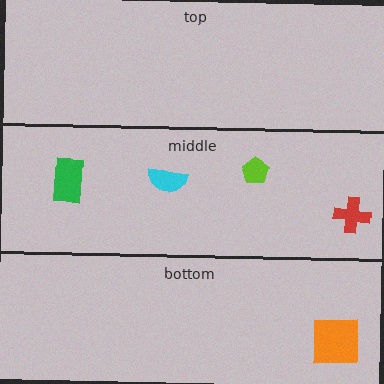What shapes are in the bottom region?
The orange square.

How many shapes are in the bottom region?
1.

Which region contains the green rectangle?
The middle region.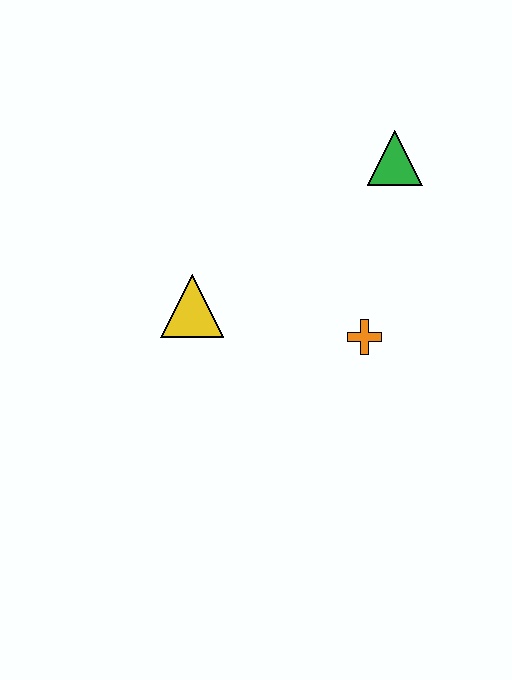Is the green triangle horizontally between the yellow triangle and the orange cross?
No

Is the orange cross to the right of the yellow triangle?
Yes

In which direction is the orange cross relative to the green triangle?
The orange cross is below the green triangle.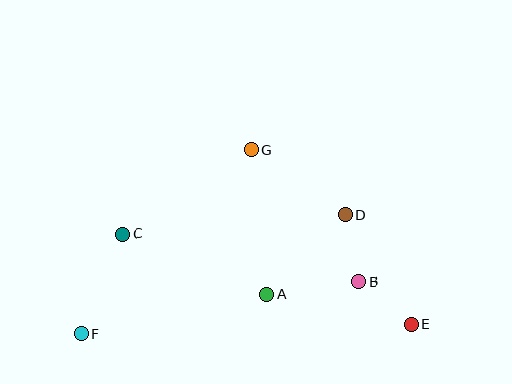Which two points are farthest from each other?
Points E and F are farthest from each other.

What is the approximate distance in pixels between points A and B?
The distance between A and B is approximately 93 pixels.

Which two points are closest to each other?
Points B and E are closest to each other.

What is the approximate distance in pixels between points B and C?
The distance between B and C is approximately 241 pixels.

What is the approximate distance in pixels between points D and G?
The distance between D and G is approximately 114 pixels.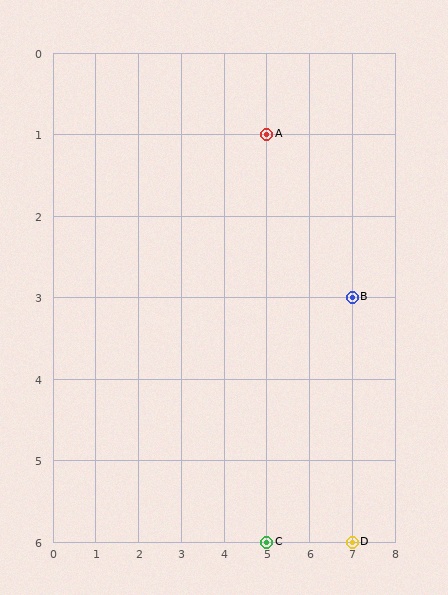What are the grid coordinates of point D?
Point D is at grid coordinates (7, 6).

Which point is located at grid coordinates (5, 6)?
Point C is at (5, 6).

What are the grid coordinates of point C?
Point C is at grid coordinates (5, 6).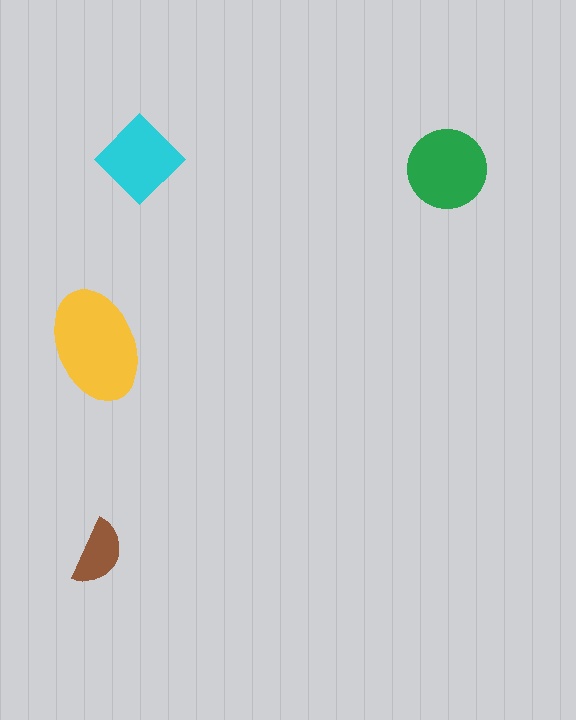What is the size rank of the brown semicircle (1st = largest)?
4th.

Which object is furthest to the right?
The green circle is rightmost.